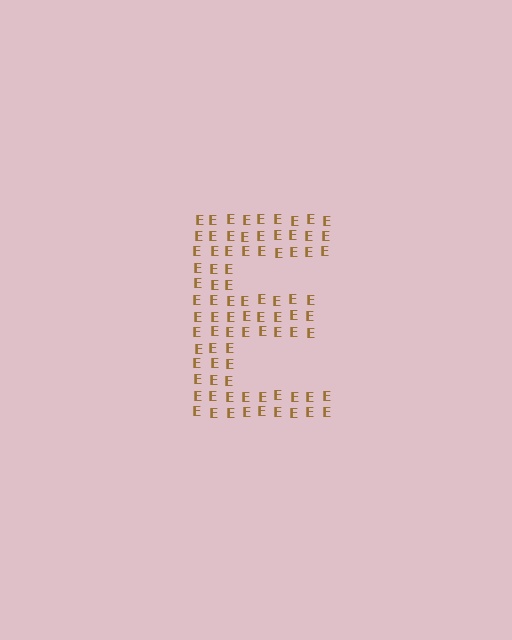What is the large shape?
The large shape is the letter E.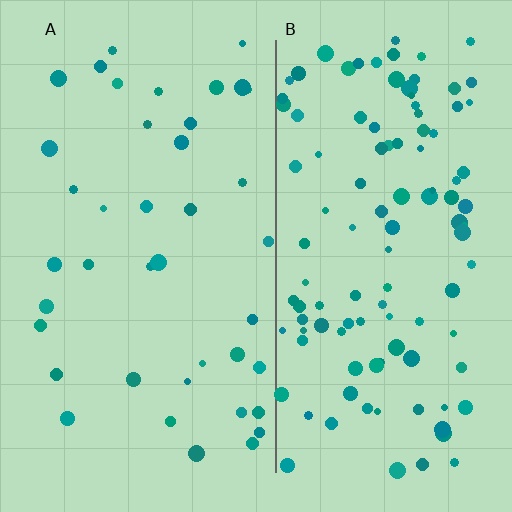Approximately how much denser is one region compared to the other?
Approximately 2.8× — region B over region A.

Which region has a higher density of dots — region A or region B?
B (the right).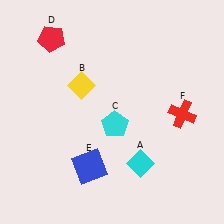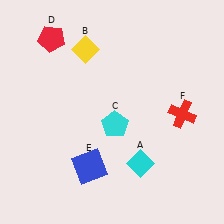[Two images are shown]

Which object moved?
The yellow diamond (B) moved up.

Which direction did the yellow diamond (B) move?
The yellow diamond (B) moved up.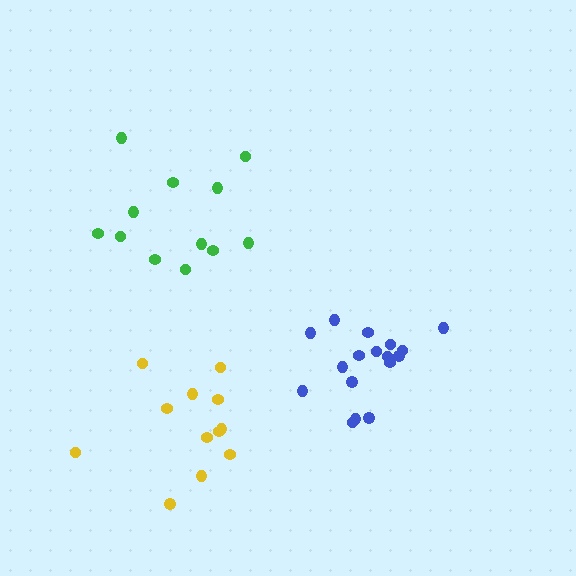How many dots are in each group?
Group 1: 17 dots, Group 2: 12 dots, Group 3: 12 dots (41 total).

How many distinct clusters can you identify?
There are 3 distinct clusters.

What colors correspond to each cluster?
The clusters are colored: blue, green, yellow.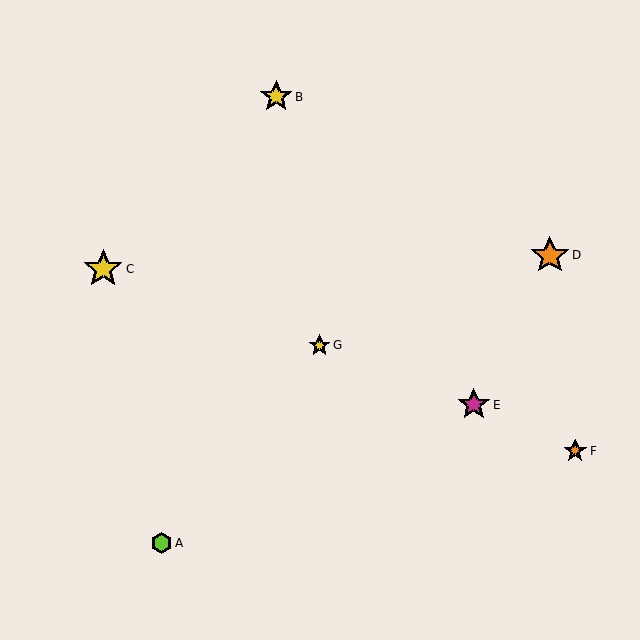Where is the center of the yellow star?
The center of the yellow star is at (276, 97).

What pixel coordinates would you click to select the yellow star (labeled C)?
Click at (103, 269) to select the yellow star C.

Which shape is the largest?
The yellow star (labeled C) is the largest.